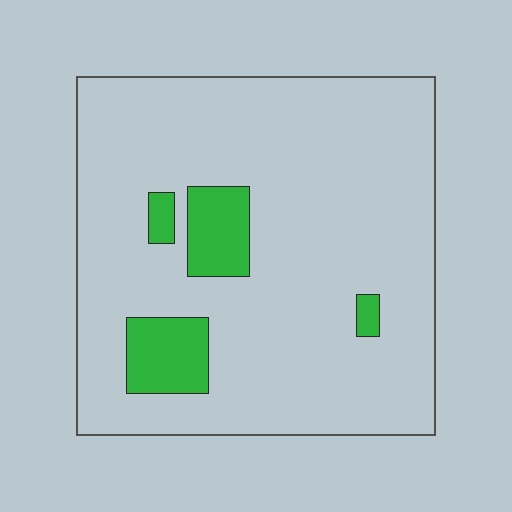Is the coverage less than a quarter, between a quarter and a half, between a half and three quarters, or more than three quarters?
Less than a quarter.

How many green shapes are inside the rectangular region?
4.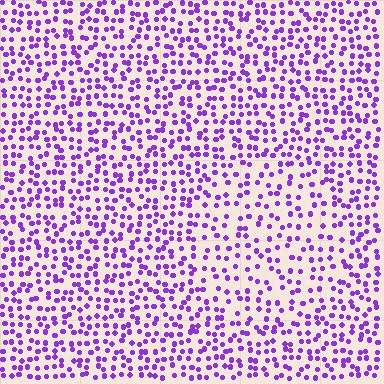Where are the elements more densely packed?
The elements are more densely packed outside the circle boundary.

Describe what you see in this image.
The image contains small purple elements arranged at two different densities. A circle-shaped region is visible where the elements are less densely packed than the surrounding area.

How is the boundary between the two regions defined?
The boundary is defined by a change in element density (approximately 1.6x ratio). All elements are the same color, size, and shape.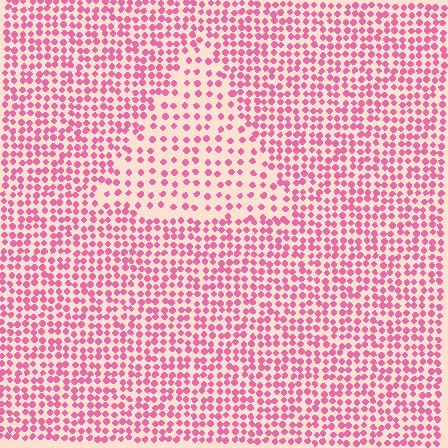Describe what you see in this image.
The image contains small pink elements arranged at two different densities. A triangle-shaped region is visible where the elements are less densely packed than the surrounding area.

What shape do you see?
I see a triangle.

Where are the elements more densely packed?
The elements are more densely packed outside the triangle boundary.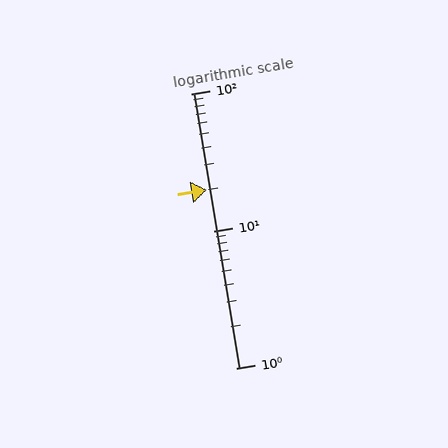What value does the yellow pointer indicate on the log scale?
The pointer indicates approximately 20.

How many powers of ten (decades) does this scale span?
The scale spans 2 decades, from 1 to 100.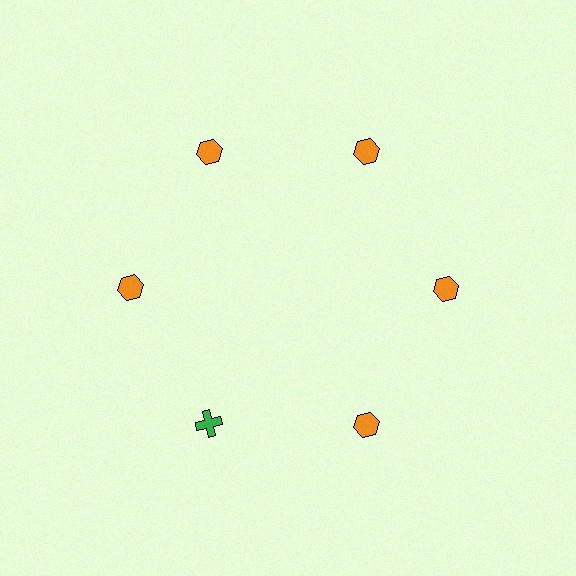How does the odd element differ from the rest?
It differs in both color (green instead of orange) and shape (cross instead of hexagon).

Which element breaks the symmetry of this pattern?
The green cross at roughly the 7 o'clock position breaks the symmetry. All other shapes are orange hexagons.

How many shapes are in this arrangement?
There are 6 shapes arranged in a ring pattern.